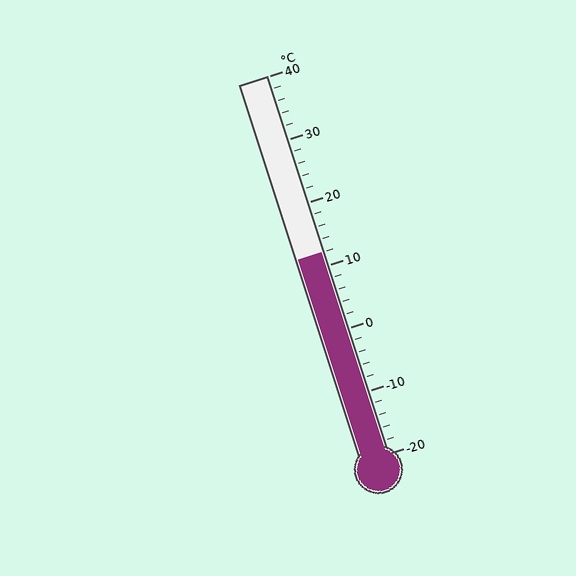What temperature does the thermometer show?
The thermometer shows approximately 12°C.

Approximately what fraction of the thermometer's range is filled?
The thermometer is filled to approximately 55% of its range.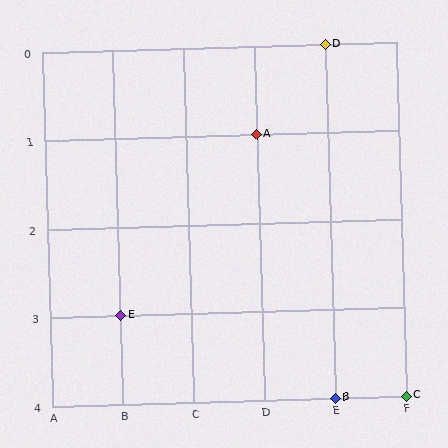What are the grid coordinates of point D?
Point D is at grid coordinates (E, 0).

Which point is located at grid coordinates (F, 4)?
Point C is at (F, 4).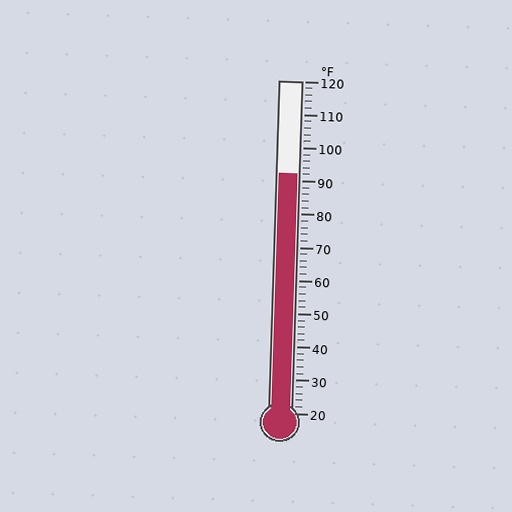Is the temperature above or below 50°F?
The temperature is above 50°F.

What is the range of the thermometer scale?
The thermometer scale ranges from 20°F to 120°F.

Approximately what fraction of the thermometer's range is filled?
The thermometer is filled to approximately 70% of its range.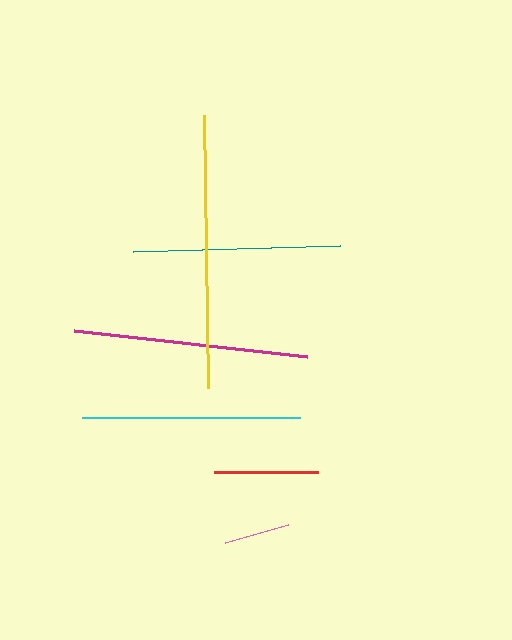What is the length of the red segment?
The red segment is approximately 104 pixels long.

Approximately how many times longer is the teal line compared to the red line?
The teal line is approximately 2.0 times the length of the red line.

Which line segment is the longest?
The yellow line is the longest at approximately 273 pixels.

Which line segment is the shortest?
The pink line is the shortest at approximately 65 pixels.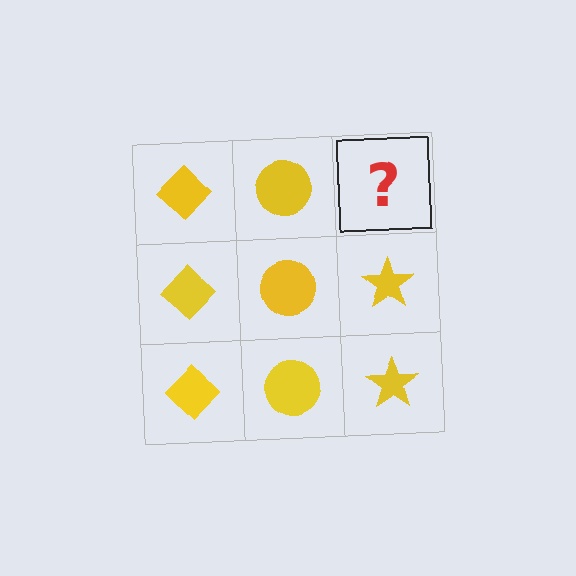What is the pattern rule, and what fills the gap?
The rule is that each column has a consistent shape. The gap should be filled with a yellow star.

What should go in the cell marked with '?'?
The missing cell should contain a yellow star.